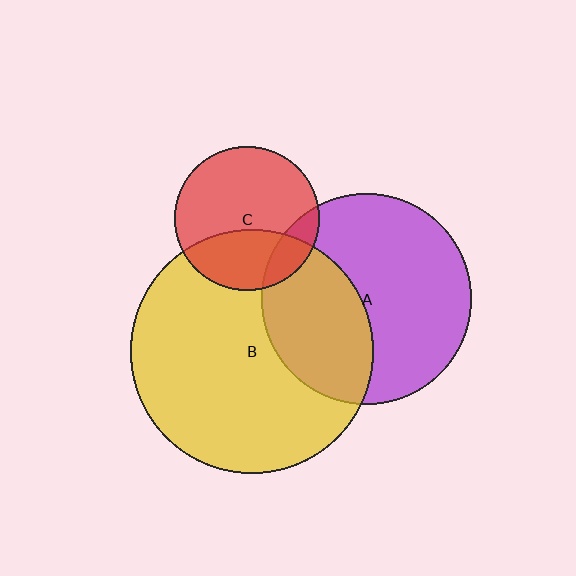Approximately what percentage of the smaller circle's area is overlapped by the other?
Approximately 35%.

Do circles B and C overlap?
Yes.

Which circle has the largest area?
Circle B (yellow).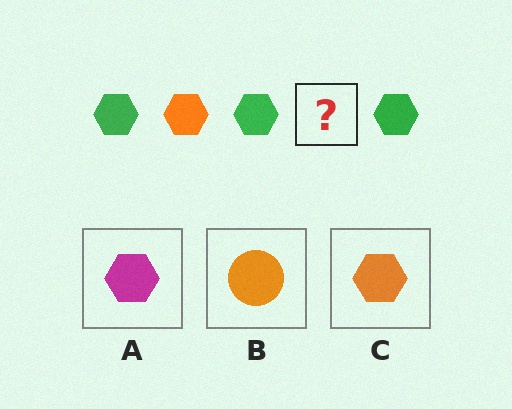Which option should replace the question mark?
Option C.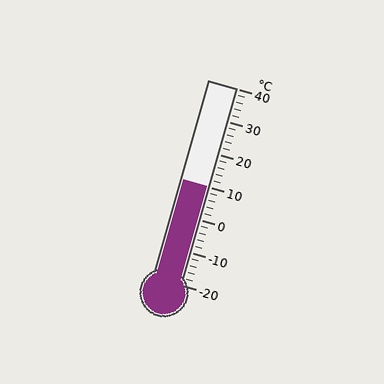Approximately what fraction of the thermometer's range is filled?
The thermometer is filled to approximately 50% of its range.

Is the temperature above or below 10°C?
The temperature is at 10°C.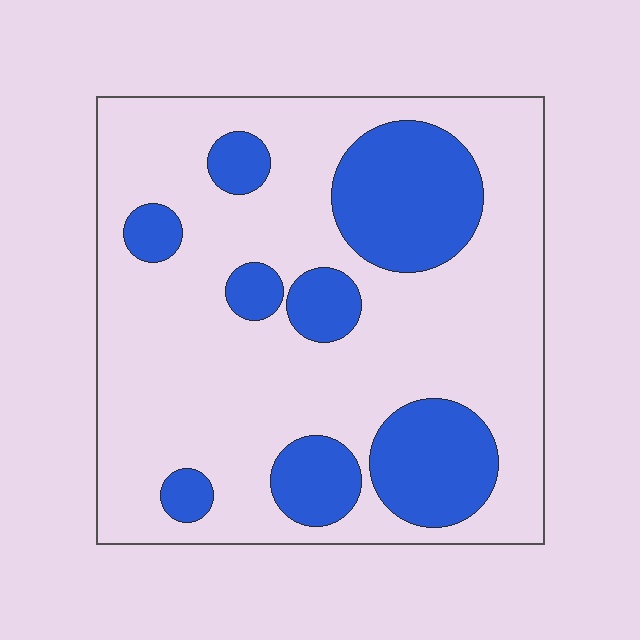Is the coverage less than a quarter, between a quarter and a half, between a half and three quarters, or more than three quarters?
Between a quarter and a half.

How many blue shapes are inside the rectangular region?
8.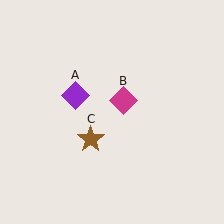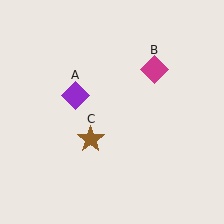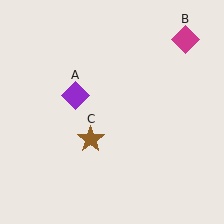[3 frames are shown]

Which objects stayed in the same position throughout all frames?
Purple diamond (object A) and brown star (object C) remained stationary.